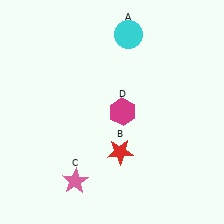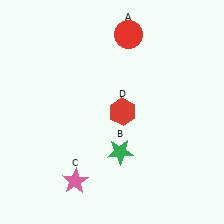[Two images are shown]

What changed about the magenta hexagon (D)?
In Image 1, D is magenta. In Image 2, it changed to red.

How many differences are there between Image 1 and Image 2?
There are 3 differences between the two images.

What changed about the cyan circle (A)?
In Image 1, A is cyan. In Image 2, it changed to red.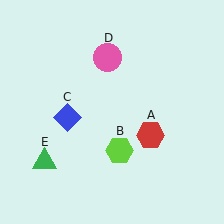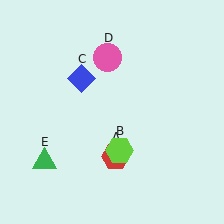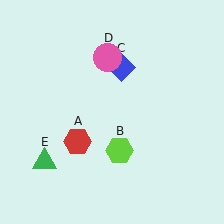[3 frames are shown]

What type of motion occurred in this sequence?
The red hexagon (object A), blue diamond (object C) rotated clockwise around the center of the scene.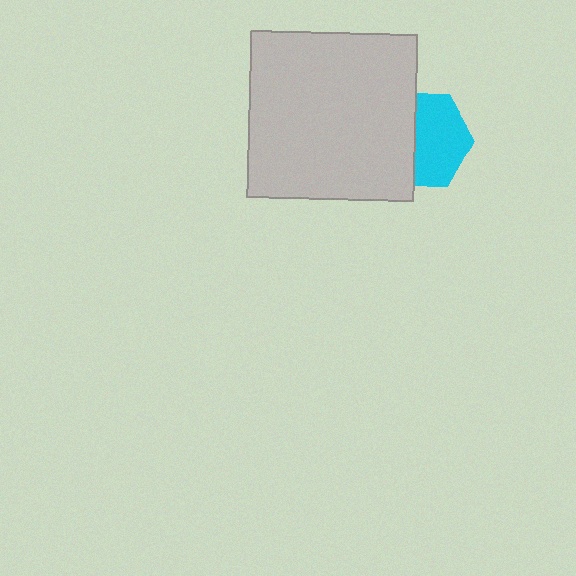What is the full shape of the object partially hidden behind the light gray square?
The partially hidden object is a cyan hexagon.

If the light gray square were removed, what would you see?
You would see the complete cyan hexagon.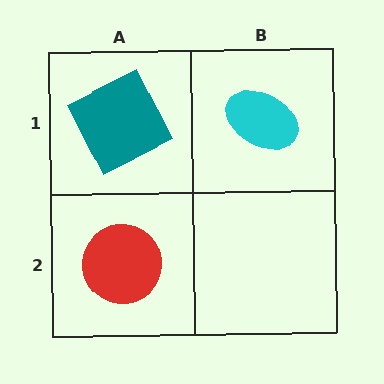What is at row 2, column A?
A red circle.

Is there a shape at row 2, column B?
No, that cell is empty.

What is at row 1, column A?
A teal square.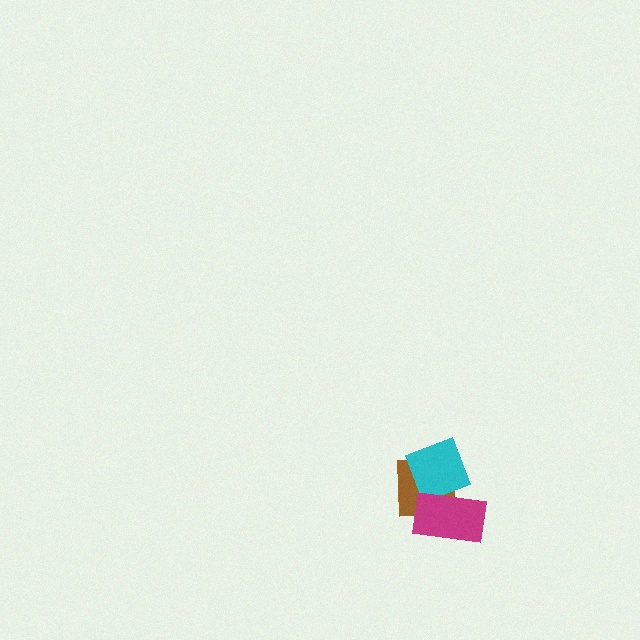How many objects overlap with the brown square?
2 objects overlap with the brown square.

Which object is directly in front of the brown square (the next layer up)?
The cyan square is directly in front of the brown square.